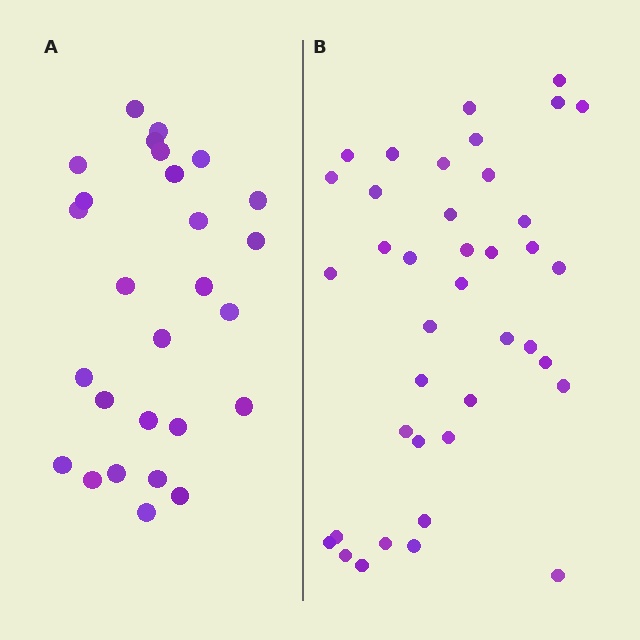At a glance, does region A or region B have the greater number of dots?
Region B (the right region) has more dots.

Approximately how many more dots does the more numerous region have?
Region B has roughly 12 or so more dots than region A.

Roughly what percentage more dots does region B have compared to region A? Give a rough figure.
About 45% more.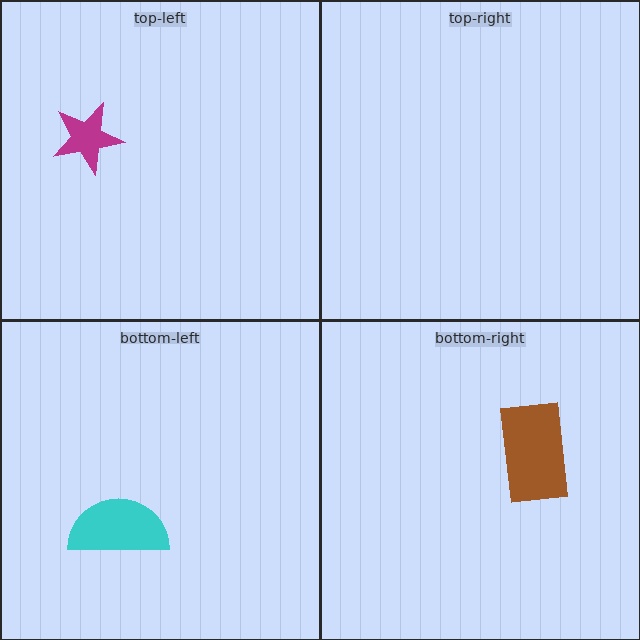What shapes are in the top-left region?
The magenta star.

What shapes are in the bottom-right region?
The brown rectangle.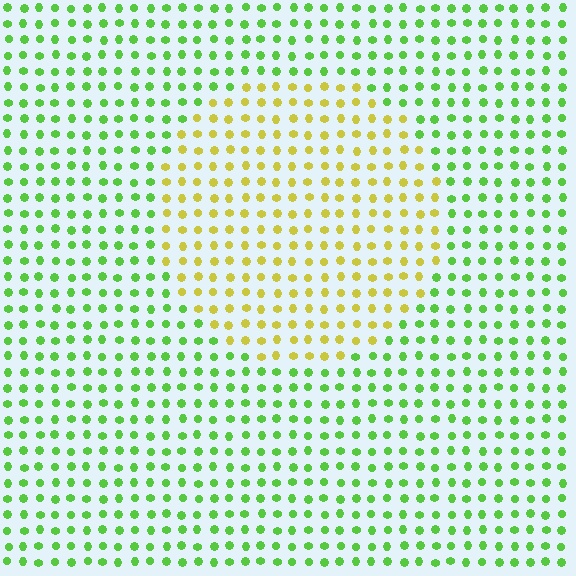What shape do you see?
I see a circle.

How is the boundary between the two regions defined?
The boundary is defined purely by a slight shift in hue (about 51 degrees). Spacing, size, and orientation are identical on both sides.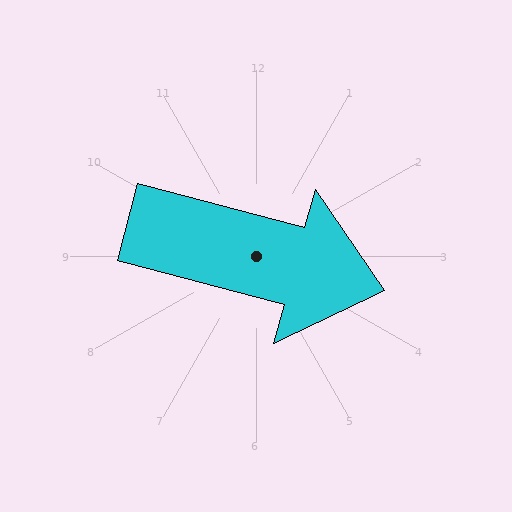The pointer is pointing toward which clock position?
Roughly 3 o'clock.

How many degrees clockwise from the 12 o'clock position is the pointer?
Approximately 105 degrees.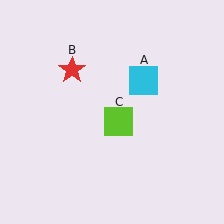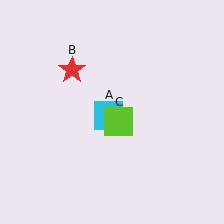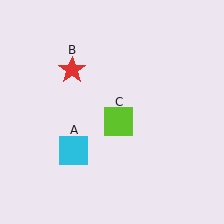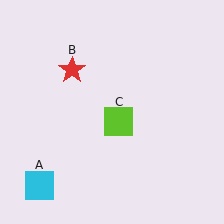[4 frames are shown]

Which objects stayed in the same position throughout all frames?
Red star (object B) and lime square (object C) remained stationary.